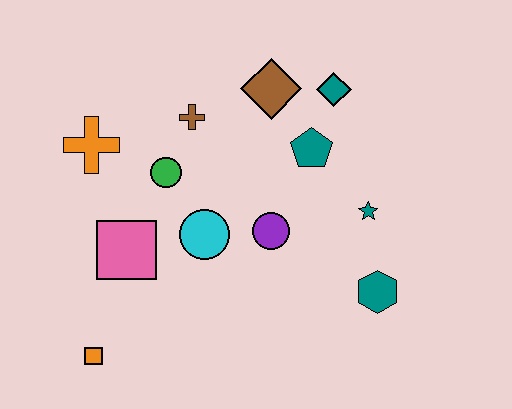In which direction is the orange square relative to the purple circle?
The orange square is to the left of the purple circle.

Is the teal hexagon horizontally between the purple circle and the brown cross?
No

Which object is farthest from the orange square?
The teal diamond is farthest from the orange square.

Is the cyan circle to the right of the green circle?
Yes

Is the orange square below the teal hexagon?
Yes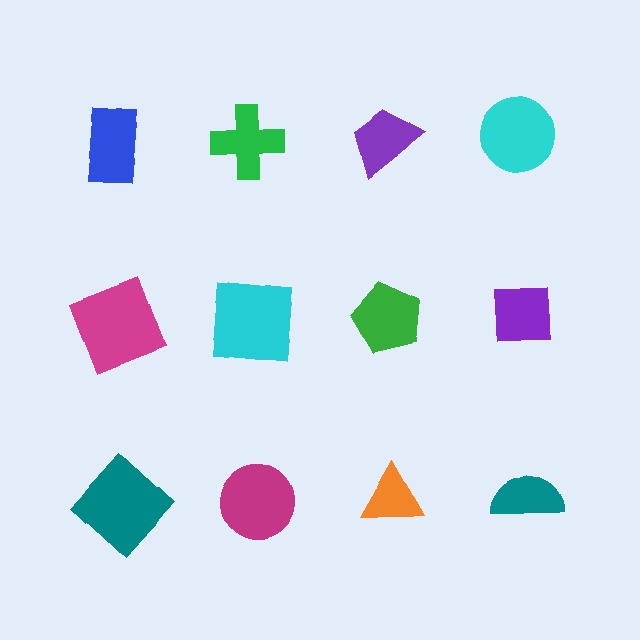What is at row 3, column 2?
A magenta circle.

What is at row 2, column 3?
A green pentagon.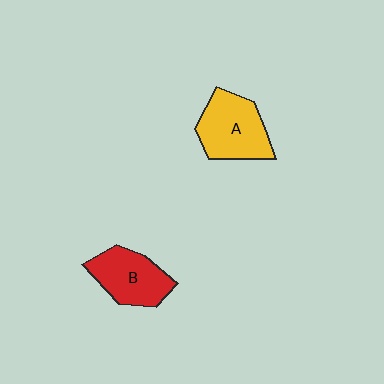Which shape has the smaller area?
Shape B (red).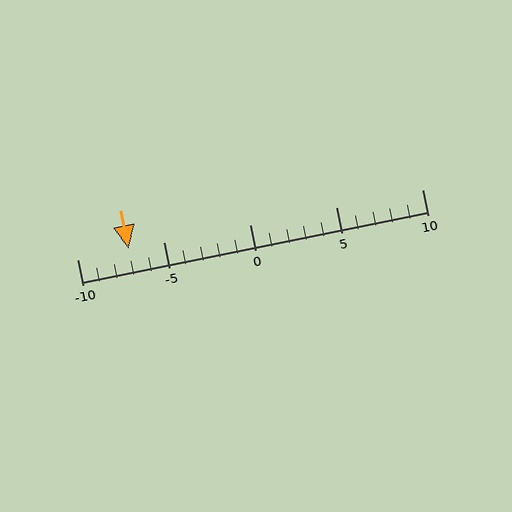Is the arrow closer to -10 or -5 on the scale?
The arrow is closer to -5.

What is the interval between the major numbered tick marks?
The major tick marks are spaced 5 units apart.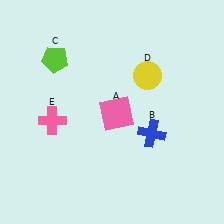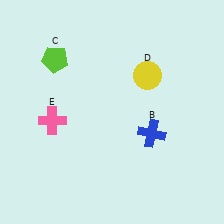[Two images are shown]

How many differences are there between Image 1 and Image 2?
There is 1 difference between the two images.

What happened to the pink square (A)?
The pink square (A) was removed in Image 2. It was in the bottom-right area of Image 1.